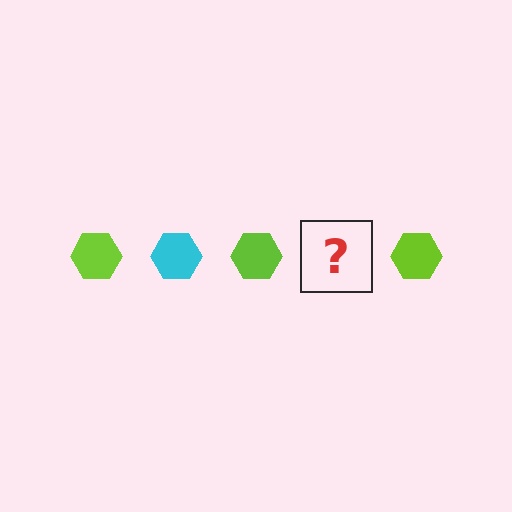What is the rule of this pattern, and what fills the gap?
The rule is that the pattern cycles through lime, cyan hexagons. The gap should be filled with a cyan hexagon.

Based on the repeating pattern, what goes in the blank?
The blank should be a cyan hexagon.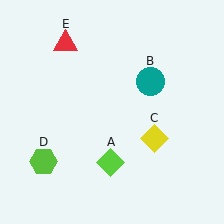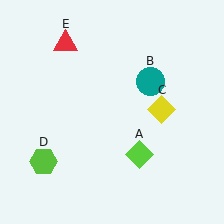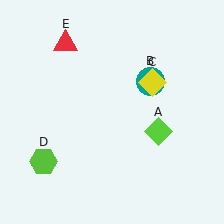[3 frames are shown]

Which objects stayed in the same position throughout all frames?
Teal circle (object B) and lime hexagon (object D) and red triangle (object E) remained stationary.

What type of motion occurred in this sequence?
The lime diamond (object A), yellow diamond (object C) rotated counterclockwise around the center of the scene.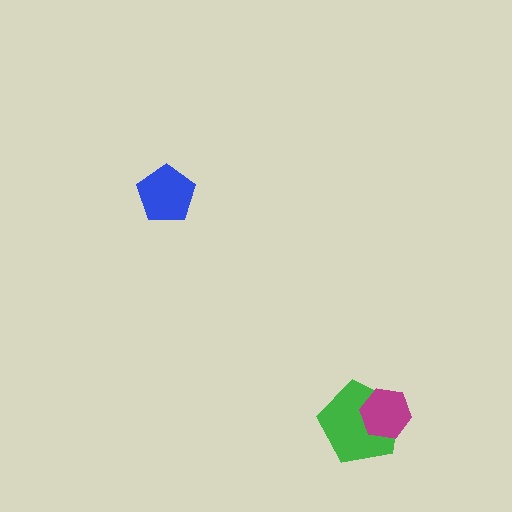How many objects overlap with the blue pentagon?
0 objects overlap with the blue pentagon.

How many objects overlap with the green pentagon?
1 object overlaps with the green pentagon.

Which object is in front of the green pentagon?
The magenta hexagon is in front of the green pentagon.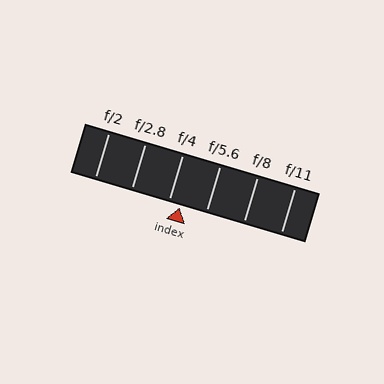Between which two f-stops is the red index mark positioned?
The index mark is between f/4 and f/5.6.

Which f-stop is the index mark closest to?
The index mark is closest to f/4.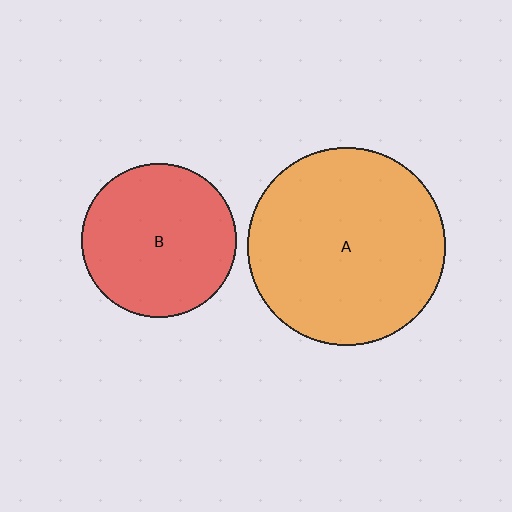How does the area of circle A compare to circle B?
Approximately 1.6 times.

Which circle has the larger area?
Circle A (orange).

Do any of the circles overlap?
No, none of the circles overlap.